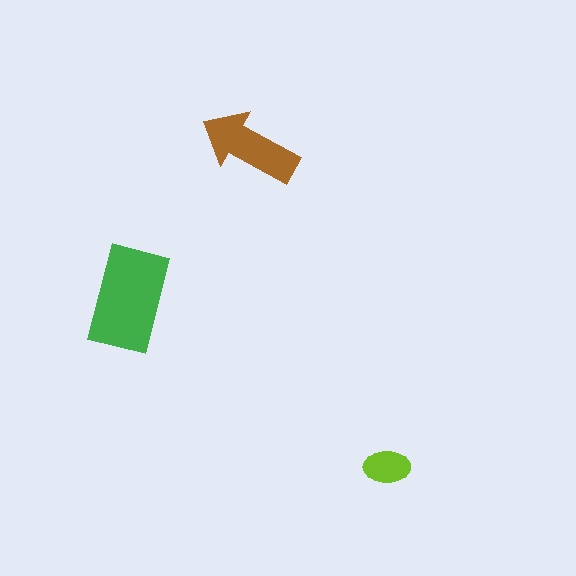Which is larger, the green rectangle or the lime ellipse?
The green rectangle.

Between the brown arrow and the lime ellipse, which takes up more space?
The brown arrow.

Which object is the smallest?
The lime ellipse.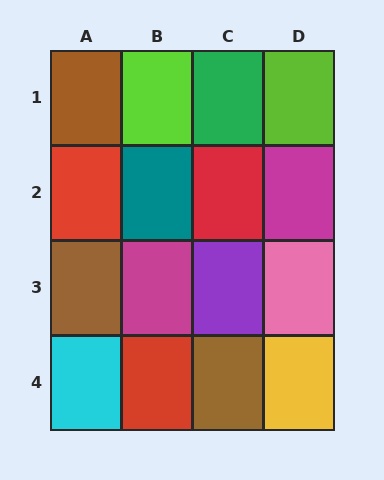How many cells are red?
3 cells are red.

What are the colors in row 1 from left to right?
Brown, lime, green, lime.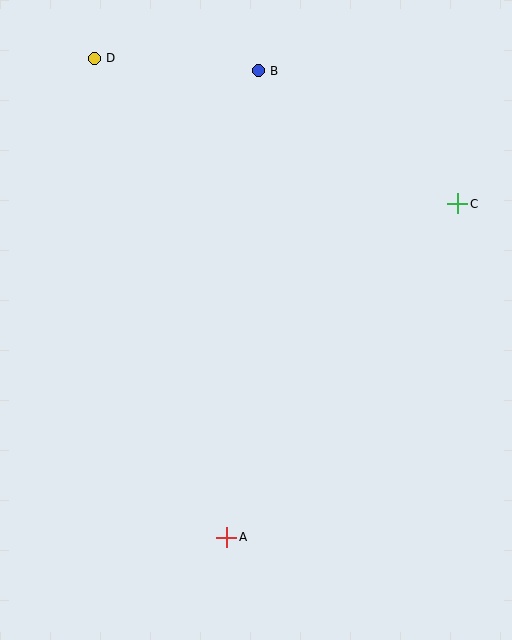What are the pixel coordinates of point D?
Point D is at (94, 58).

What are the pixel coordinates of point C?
Point C is at (458, 204).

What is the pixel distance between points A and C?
The distance between A and C is 406 pixels.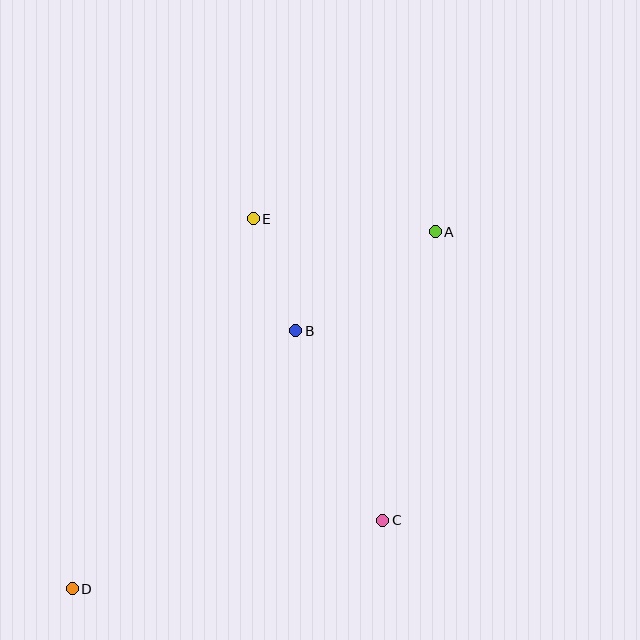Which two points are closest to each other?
Points B and E are closest to each other.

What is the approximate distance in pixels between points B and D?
The distance between B and D is approximately 342 pixels.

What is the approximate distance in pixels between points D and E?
The distance between D and E is approximately 412 pixels.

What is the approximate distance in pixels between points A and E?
The distance between A and E is approximately 183 pixels.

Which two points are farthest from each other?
Points A and D are farthest from each other.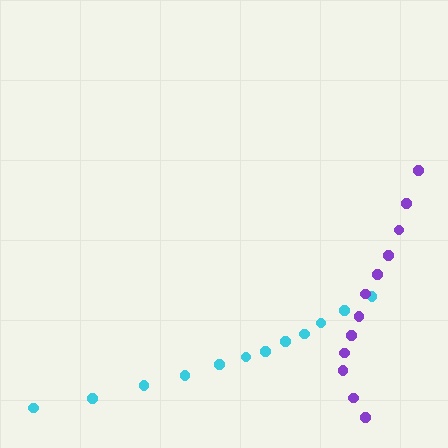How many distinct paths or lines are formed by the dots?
There are 2 distinct paths.